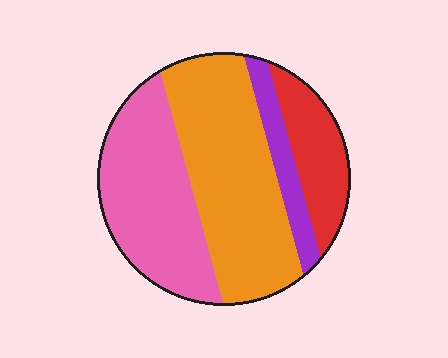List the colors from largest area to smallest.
From largest to smallest: orange, pink, red, purple.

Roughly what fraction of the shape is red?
Red covers 16% of the shape.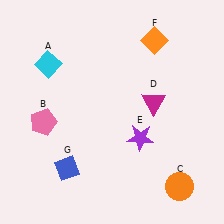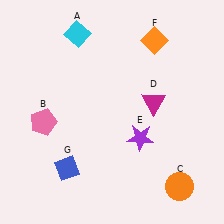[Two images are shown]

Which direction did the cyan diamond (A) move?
The cyan diamond (A) moved up.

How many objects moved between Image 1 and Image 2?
1 object moved between the two images.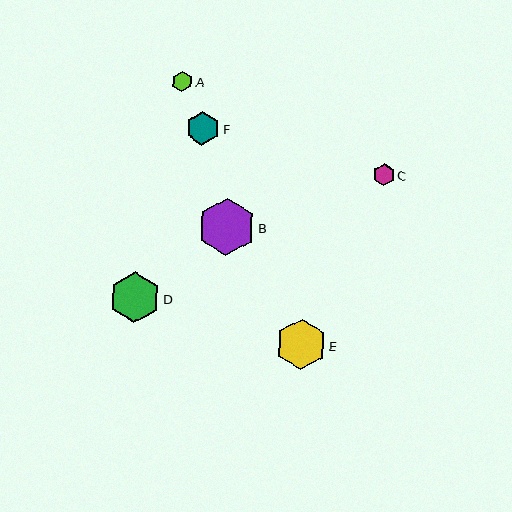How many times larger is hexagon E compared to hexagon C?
Hexagon E is approximately 2.3 times the size of hexagon C.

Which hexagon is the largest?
Hexagon B is the largest with a size of approximately 57 pixels.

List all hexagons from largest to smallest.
From largest to smallest: B, E, D, F, C, A.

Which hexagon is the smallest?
Hexagon A is the smallest with a size of approximately 21 pixels.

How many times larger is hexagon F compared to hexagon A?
Hexagon F is approximately 1.6 times the size of hexagon A.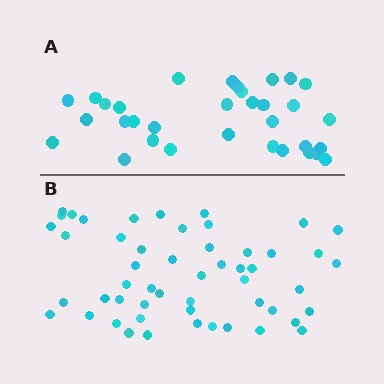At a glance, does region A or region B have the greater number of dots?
Region B (the bottom region) has more dots.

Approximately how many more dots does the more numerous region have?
Region B has approximately 20 more dots than region A.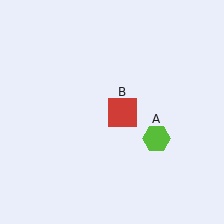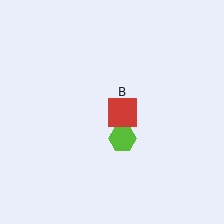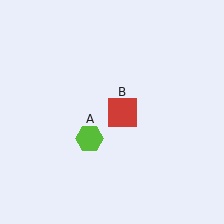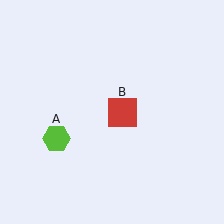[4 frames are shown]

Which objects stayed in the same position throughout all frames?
Red square (object B) remained stationary.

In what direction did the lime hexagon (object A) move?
The lime hexagon (object A) moved left.